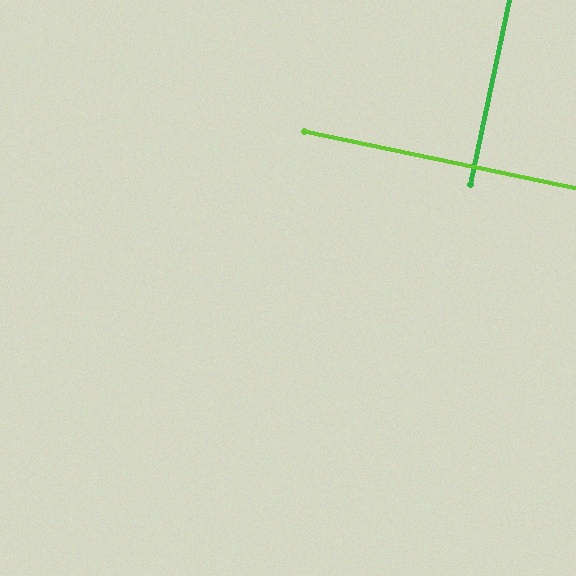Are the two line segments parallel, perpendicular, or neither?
Perpendicular — they meet at approximately 90°.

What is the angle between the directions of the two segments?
Approximately 90 degrees.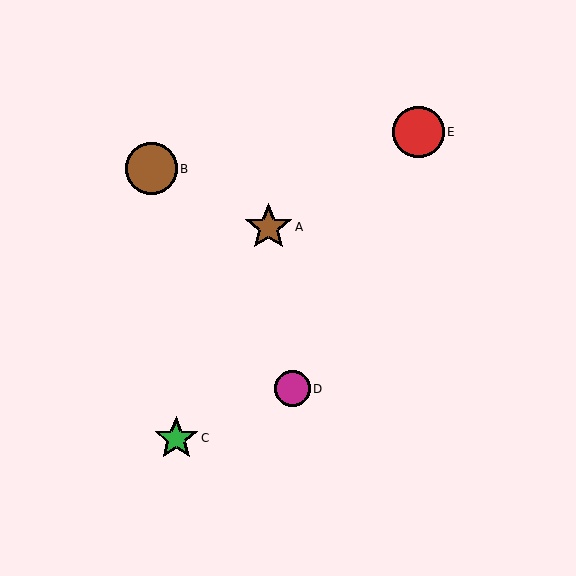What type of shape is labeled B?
Shape B is a brown circle.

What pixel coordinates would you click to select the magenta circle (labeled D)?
Click at (292, 389) to select the magenta circle D.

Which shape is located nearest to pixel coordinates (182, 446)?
The green star (labeled C) at (176, 438) is nearest to that location.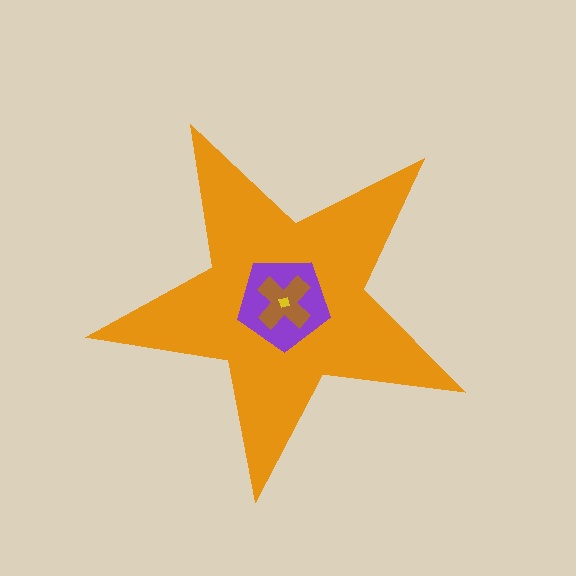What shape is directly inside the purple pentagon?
The brown cross.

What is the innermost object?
The yellow diamond.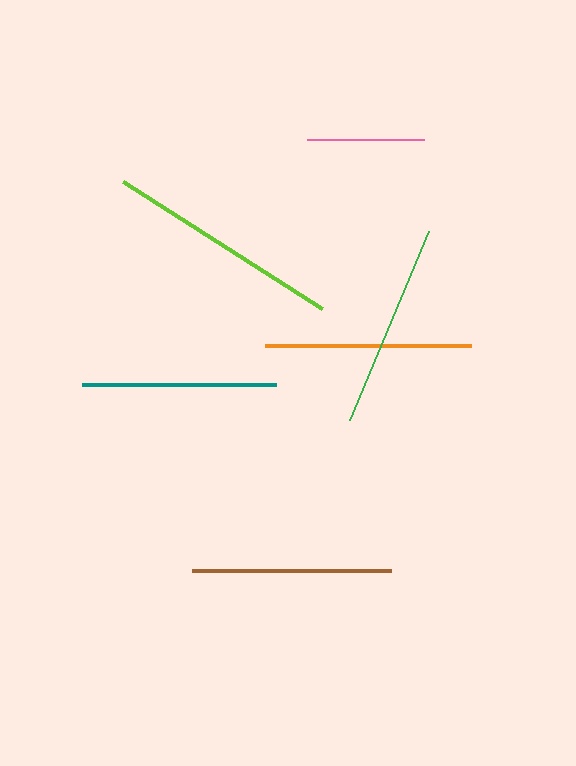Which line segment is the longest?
The lime line is the longest at approximately 236 pixels.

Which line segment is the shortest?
The pink line is the shortest at approximately 117 pixels.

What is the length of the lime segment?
The lime segment is approximately 236 pixels long.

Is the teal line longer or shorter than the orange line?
The orange line is longer than the teal line.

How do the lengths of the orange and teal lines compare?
The orange and teal lines are approximately the same length.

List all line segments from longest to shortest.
From longest to shortest: lime, orange, green, brown, teal, pink.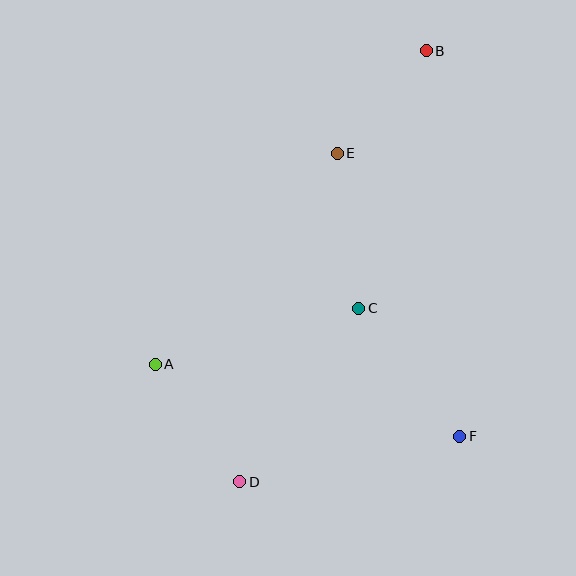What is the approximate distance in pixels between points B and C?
The distance between B and C is approximately 266 pixels.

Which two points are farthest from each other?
Points B and D are farthest from each other.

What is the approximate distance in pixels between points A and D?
The distance between A and D is approximately 145 pixels.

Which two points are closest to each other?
Points B and E are closest to each other.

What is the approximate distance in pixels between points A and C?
The distance between A and C is approximately 211 pixels.